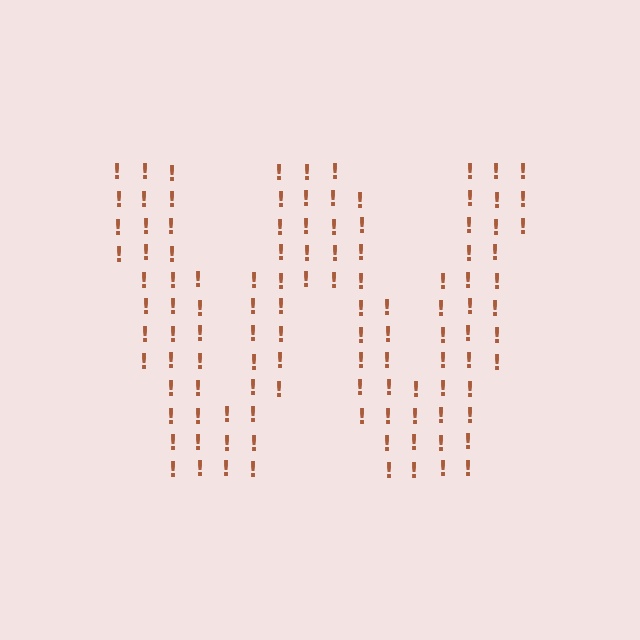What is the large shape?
The large shape is the letter W.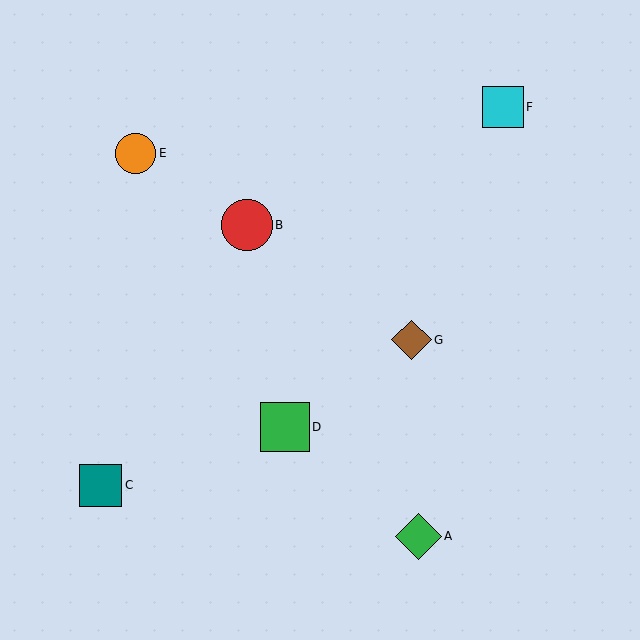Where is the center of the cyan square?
The center of the cyan square is at (503, 107).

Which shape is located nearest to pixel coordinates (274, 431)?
The green square (labeled D) at (285, 427) is nearest to that location.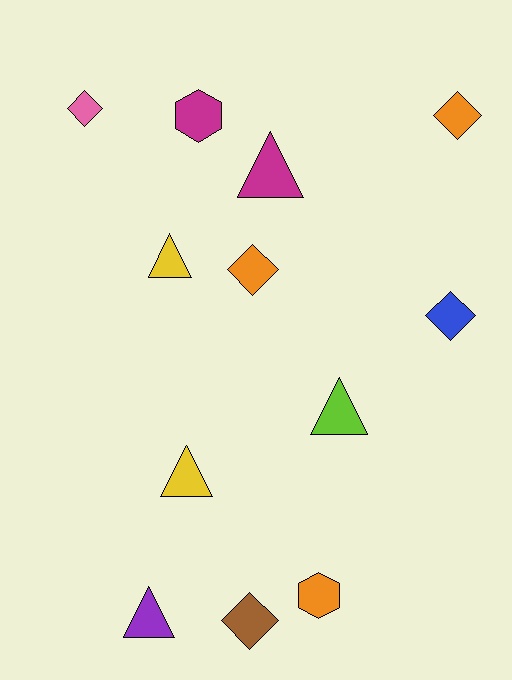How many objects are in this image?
There are 12 objects.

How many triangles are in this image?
There are 5 triangles.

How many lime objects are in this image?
There is 1 lime object.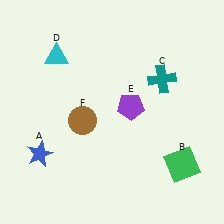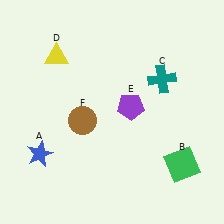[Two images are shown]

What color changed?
The triangle (D) changed from cyan in Image 1 to yellow in Image 2.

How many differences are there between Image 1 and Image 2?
There is 1 difference between the two images.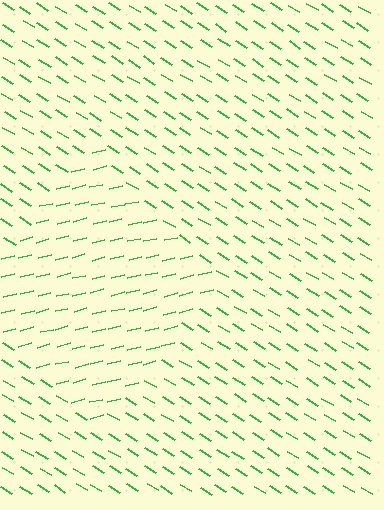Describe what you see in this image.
The image is filled with small green line segments. A diamond region in the image has lines oriented differently from the surrounding lines, creating a visible texture boundary.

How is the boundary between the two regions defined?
The boundary is defined purely by a change in line orientation (approximately 45 degrees difference). All lines are the same color and thickness.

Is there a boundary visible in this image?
Yes, there is a texture boundary formed by a change in line orientation.